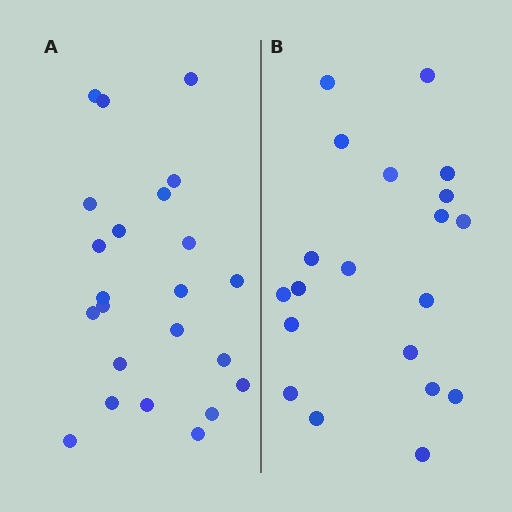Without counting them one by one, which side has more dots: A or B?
Region A (the left region) has more dots.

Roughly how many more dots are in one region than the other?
Region A has just a few more — roughly 2 or 3 more dots than region B.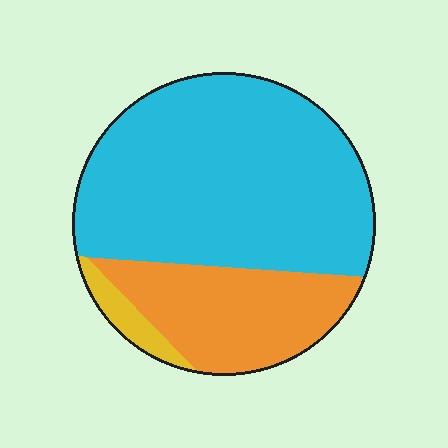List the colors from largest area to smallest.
From largest to smallest: cyan, orange, yellow.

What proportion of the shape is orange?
Orange takes up about one quarter (1/4) of the shape.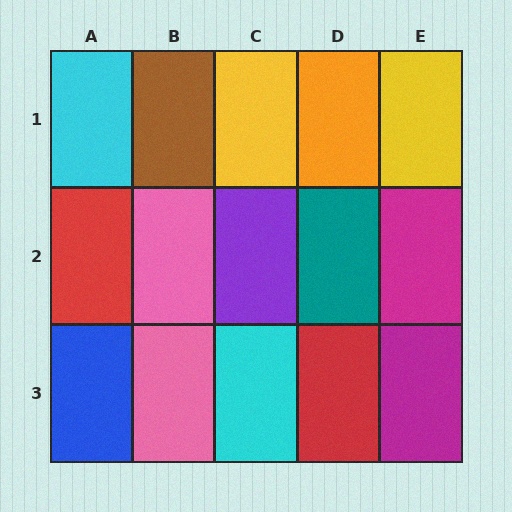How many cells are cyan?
2 cells are cyan.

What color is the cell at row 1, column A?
Cyan.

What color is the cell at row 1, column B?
Brown.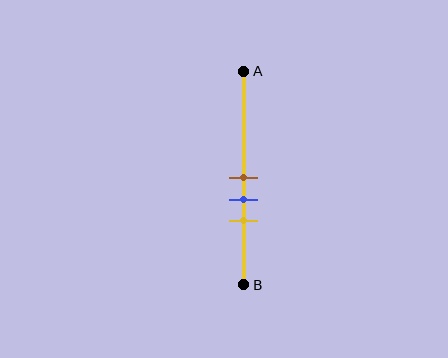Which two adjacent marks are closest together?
The brown and blue marks are the closest adjacent pair.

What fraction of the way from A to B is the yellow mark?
The yellow mark is approximately 70% (0.7) of the way from A to B.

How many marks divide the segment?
There are 3 marks dividing the segment.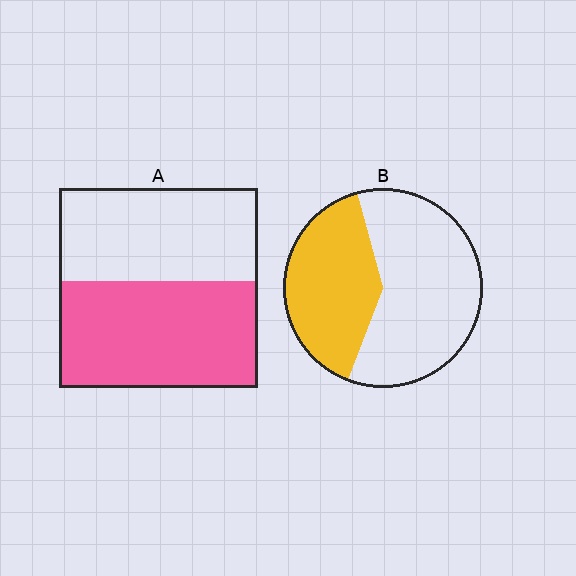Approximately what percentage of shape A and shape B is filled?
A is approximately 55% and B is approximately 40%.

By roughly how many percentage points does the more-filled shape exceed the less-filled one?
By roughly 15 percentage points (A over B).